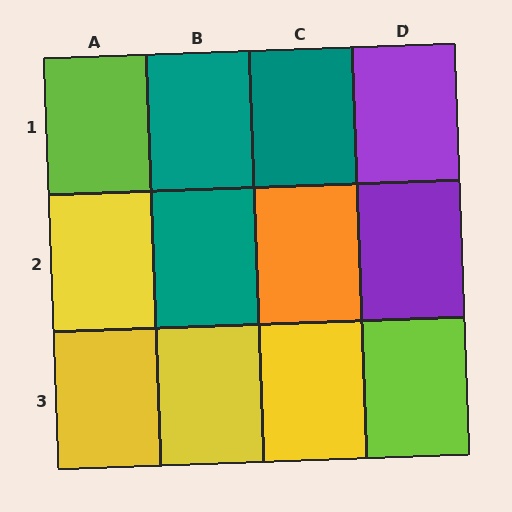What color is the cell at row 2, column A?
Yellow.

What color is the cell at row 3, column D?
Lime.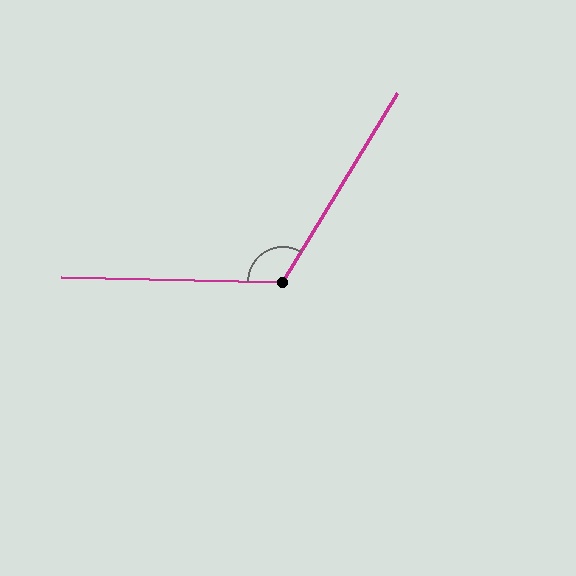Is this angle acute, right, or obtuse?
It is obtuse.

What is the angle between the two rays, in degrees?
Approximately 120 degrees.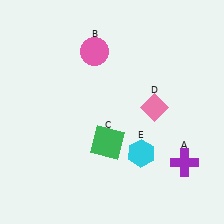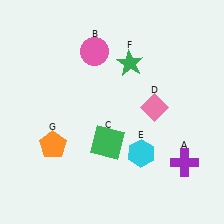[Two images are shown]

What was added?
A green star (F), an orange pentagon (G) were added in Image 2.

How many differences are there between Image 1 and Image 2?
There are 2 differences between the two images.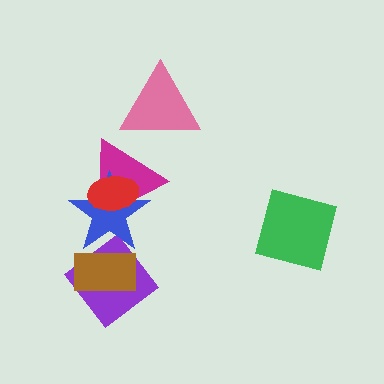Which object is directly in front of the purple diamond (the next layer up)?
The blue star is directly in front of the purple diamond.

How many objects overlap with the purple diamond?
2 objects overlap with the purple diamond.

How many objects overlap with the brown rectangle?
2 objects overlap with the brown rectangle.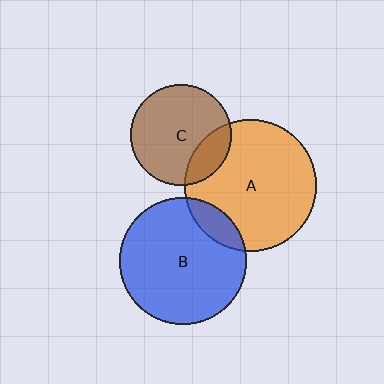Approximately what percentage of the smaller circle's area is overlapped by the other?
Approximately 10%.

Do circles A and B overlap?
Yes.